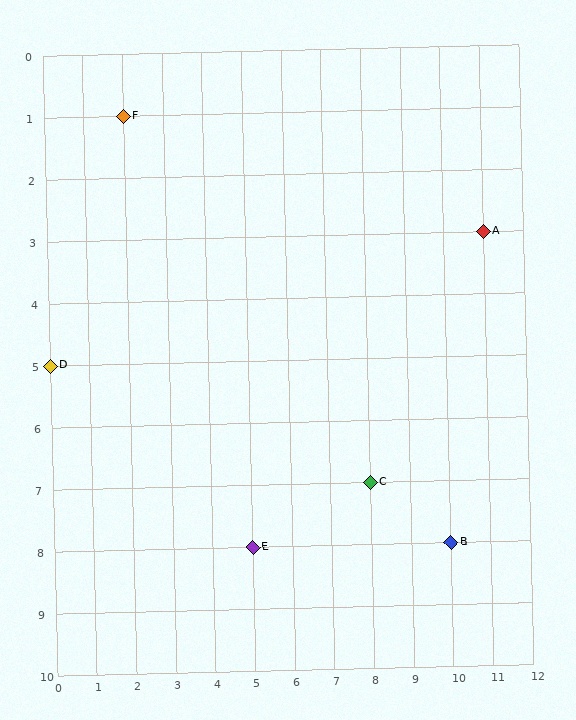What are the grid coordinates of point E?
Point E is at grid coordinates (5, 8).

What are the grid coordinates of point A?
Point A is at grid coordinates (11, 3).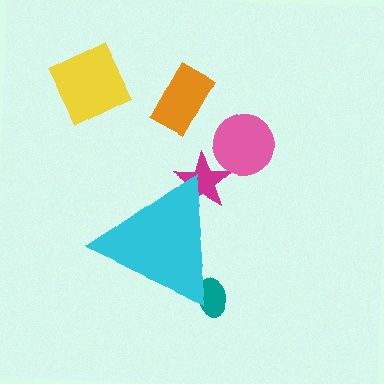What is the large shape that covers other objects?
A cyan triangle.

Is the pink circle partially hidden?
No, the pink circle is fully visible.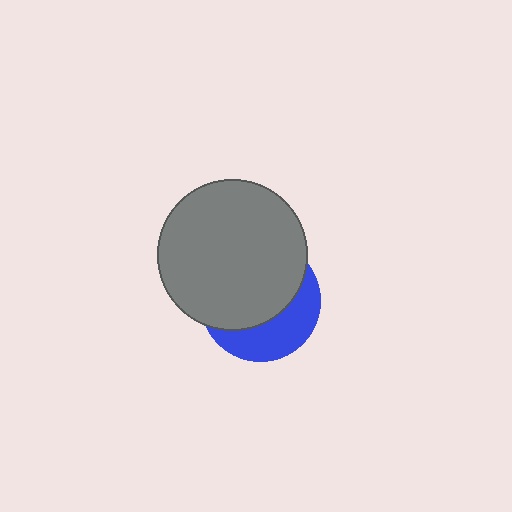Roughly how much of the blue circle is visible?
A small part of it is visible (roughly 37%).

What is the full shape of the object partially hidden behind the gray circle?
The partially hidden object is a blue circle.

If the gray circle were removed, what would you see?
You would see the complete blue circle.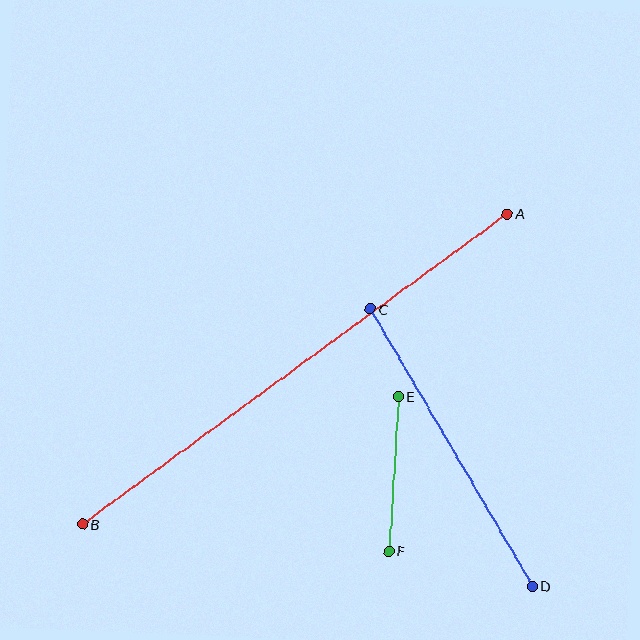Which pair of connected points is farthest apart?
Points A and B are farthest apart.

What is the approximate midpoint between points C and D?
The midpoint is at approximately (451, 448) pixels.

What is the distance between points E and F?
The distance is approximately 155 pixels.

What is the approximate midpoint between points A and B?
The midpoint is at approximately (295, 369) pixels.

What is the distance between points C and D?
The distance is approximately 321 pixels.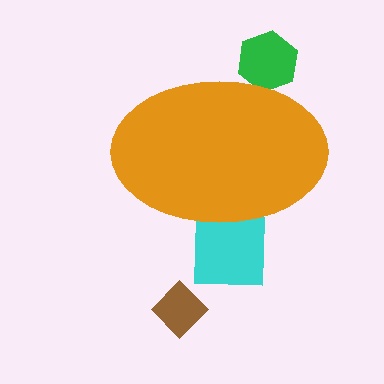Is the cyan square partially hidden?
Yes, the cyan square is partially hidden behind the orange ellipse.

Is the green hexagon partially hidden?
Yes, the green hexagon is partially hidden behind the orange ellipse.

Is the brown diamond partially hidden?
No, the brown diamond is fully visible.